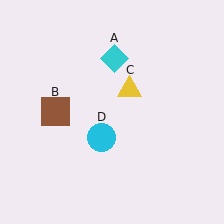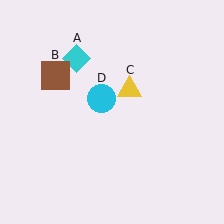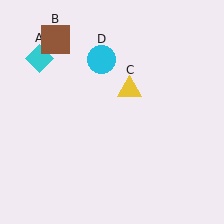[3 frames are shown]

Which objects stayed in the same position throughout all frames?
Yellow triangle (object C) remained stationary.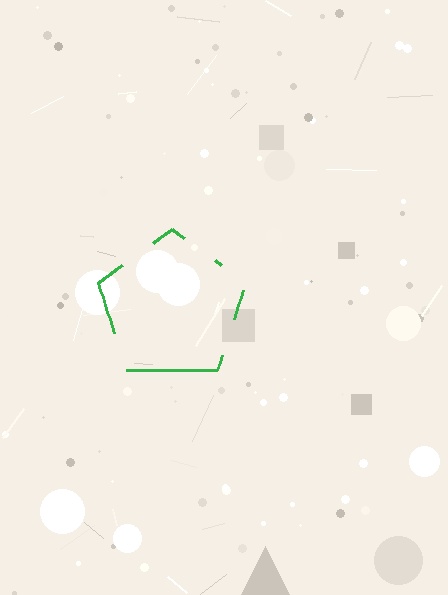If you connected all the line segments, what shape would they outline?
They would outline a pentagon.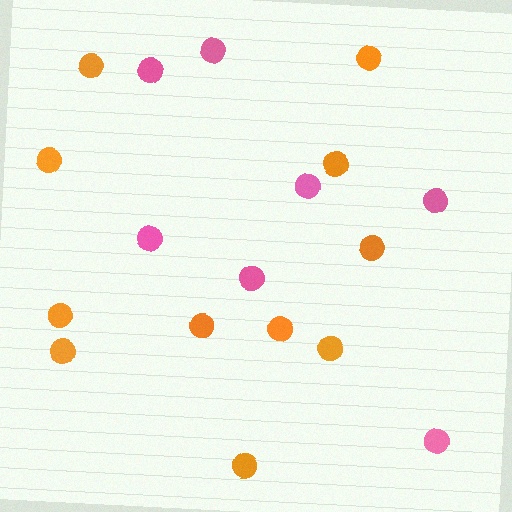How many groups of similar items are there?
There are 2 groups: one group of pink circles (7) and one group of orange circles (11).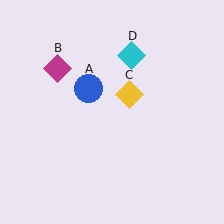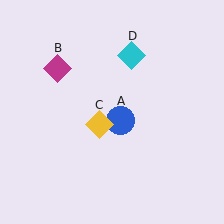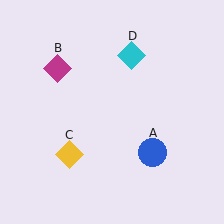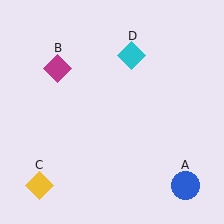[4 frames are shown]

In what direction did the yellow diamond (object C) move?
The yellow diamond (object C) moved down and to the left.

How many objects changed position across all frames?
2 objects changed position: blue circle (object A), yellow diamond (object C).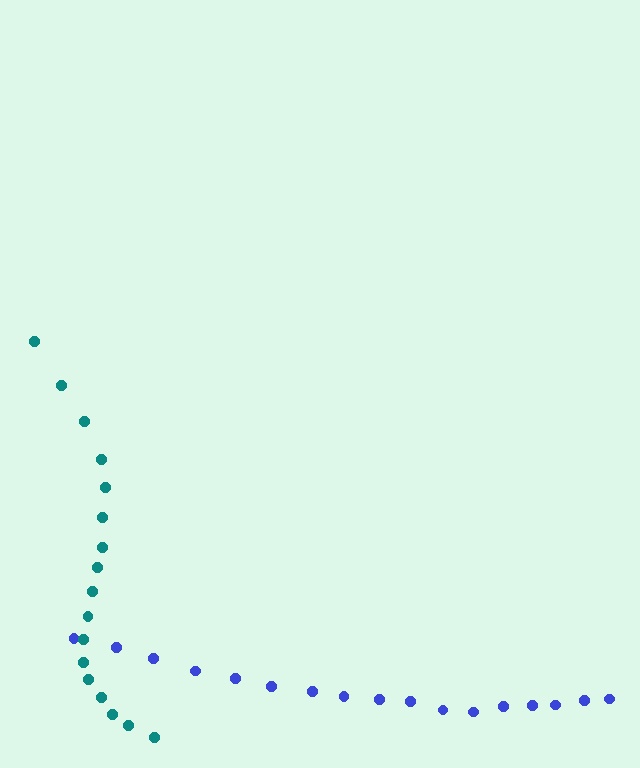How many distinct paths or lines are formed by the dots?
There are 2 distinct paths.